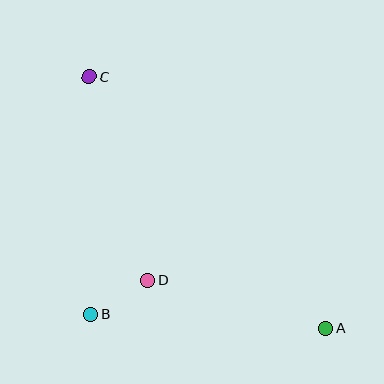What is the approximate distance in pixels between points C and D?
The distance between C and D is approximately 212 pixels.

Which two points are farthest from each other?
Points A and C are farthest from each other.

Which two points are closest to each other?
Points B and D are closest to each other.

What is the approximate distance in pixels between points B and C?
The distance between B and C is approximately 238 pixels.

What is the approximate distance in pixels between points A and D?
The distance between A and D is approximately 185 pixels.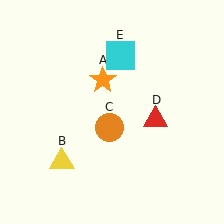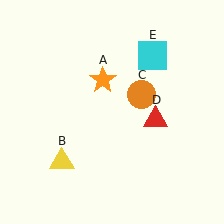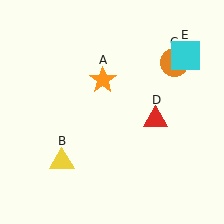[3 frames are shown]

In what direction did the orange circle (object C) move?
The orange circle (object C) moved up and to the right.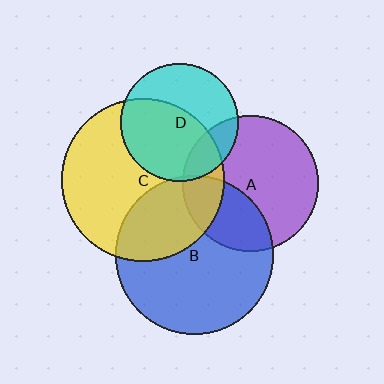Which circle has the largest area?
Circle C (yellow).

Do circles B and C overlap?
Yes.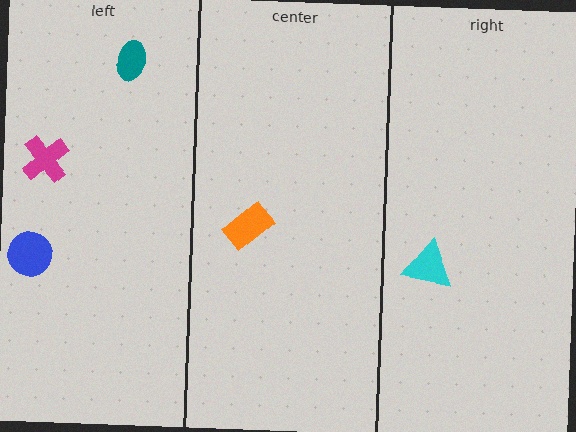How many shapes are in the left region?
3.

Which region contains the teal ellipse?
The left region.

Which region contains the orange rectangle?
The center region.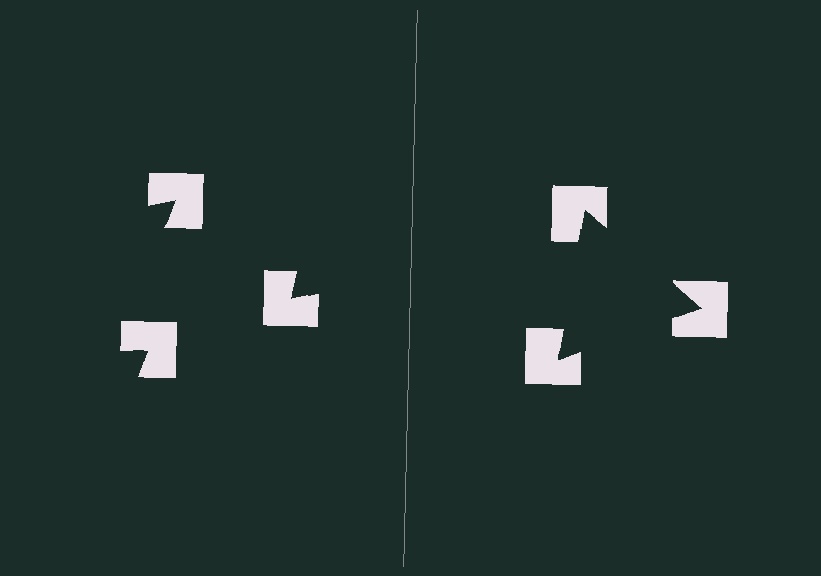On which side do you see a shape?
An illusory triangle appears on the right side. On the left side the wedge cuts are rotated, so no coherent shape forms.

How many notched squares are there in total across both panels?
6 — 3 on each side.